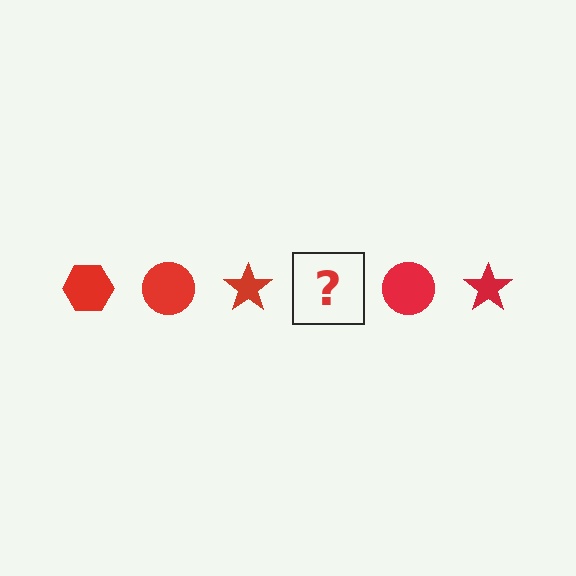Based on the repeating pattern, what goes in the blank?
The blank should be a red hexagon.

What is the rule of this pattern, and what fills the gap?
The rule is that the pattern cycles through hexagon, circle, star shapes in red. The gap should be filled with a red hexagon.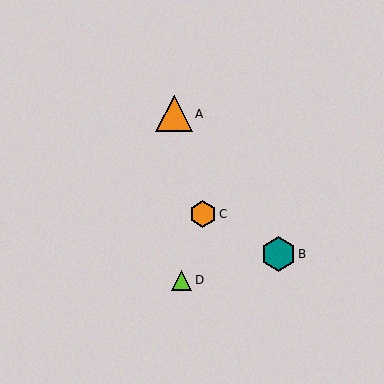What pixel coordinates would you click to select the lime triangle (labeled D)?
Click at (182, 280) to select the lime triangle D.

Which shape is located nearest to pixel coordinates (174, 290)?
The lime triangle (labeled D) at (182, 280) is nearest to that location.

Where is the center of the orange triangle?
The center of the orange triangle is at (174, 114).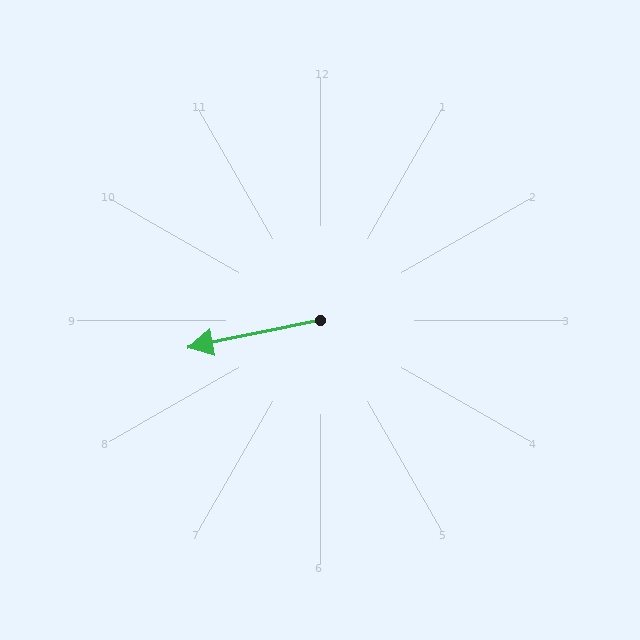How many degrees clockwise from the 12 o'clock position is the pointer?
Approximately 258 degrees.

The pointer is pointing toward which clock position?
Roughly 9 o'clock.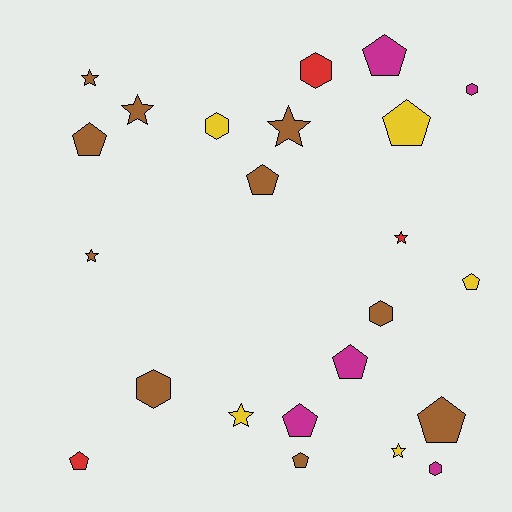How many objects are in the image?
There are 23 objects.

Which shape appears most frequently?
Pentagon, with 10 objects.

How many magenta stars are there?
There are no magenta stars.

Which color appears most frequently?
Brown, with 10 objects.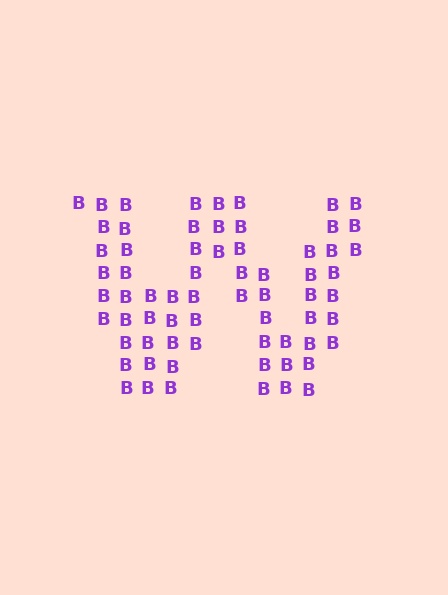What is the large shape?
The large shape is the letter W.